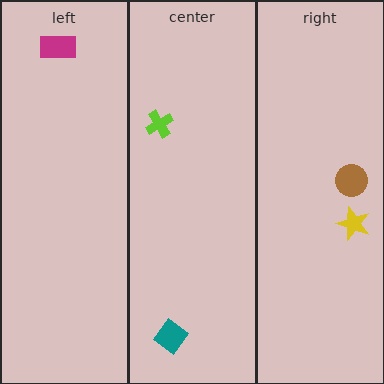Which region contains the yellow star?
The right region.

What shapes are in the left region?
The magenta rectangle.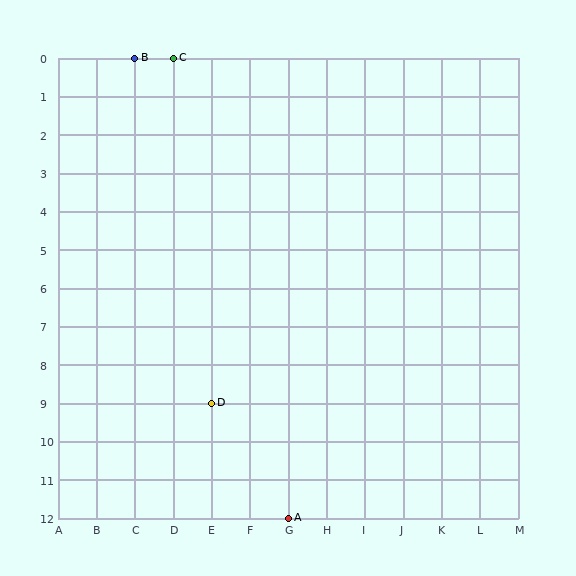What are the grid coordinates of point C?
Point C is at grid coordinates (D, 0).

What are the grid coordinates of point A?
Point A is at grid coordinates (G, 12).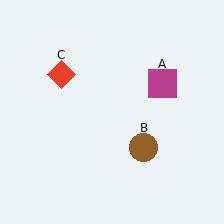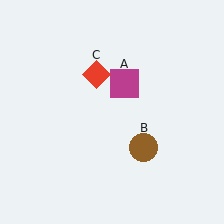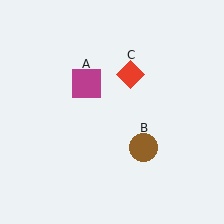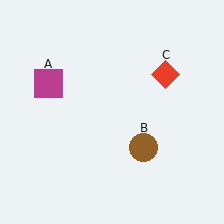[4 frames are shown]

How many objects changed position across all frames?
2 objects changed position: magenta square (object A), red diamond (object C).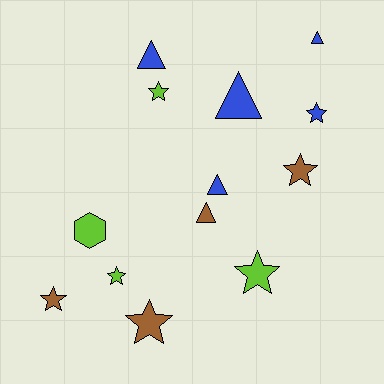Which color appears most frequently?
Blue, with 5 objects.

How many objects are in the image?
There are 13 objects.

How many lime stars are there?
There are 3 lime stars.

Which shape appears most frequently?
Star, with 7 objects.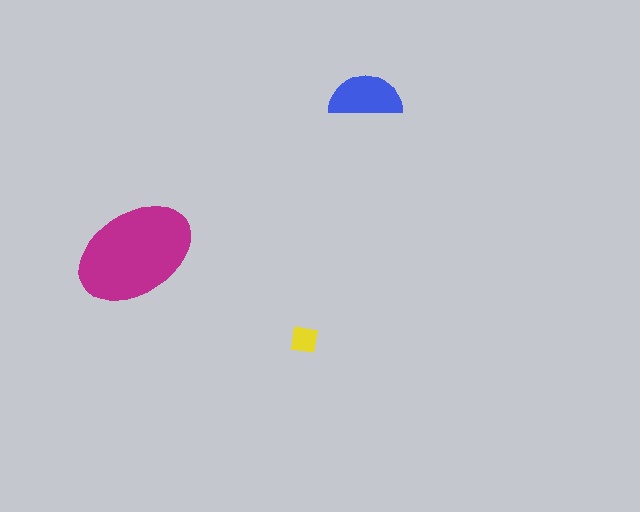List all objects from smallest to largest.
The yellow square, the blue semicircle, the magenta ellipse.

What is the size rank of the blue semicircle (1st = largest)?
2nd.